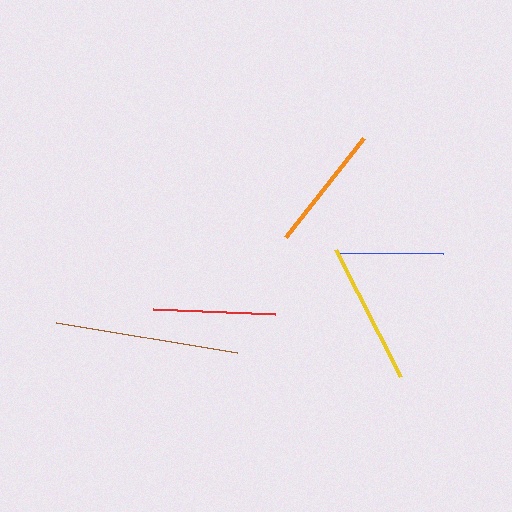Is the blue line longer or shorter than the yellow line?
The yellow line is longer than the blue line.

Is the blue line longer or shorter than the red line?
The red line is longer than the blue line.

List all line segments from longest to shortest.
From longest to shortest: brown, yellow, orange, red, blue.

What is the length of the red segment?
The red segment is approximately 122 pixels long.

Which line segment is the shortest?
The blue line is the shortest at approximately 105 pixels.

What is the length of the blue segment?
The blue segment is approximately 105 pixels long.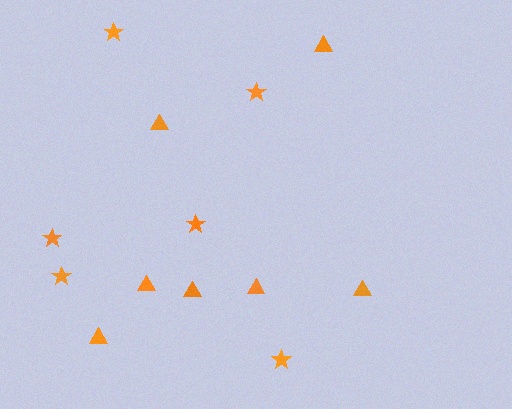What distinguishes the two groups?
There are 2 groups: one group of triangles (7) and one group of stars (6).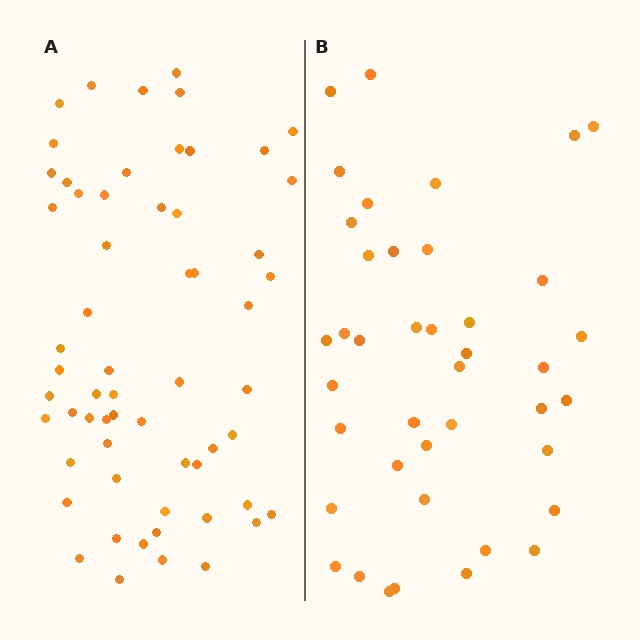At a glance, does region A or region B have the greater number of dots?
Region A (the left region) has more dots.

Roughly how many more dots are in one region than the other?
Region A has approximately 20 more dots than region B.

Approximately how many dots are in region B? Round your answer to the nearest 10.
About 40 dots. (The exact count is 41, which rounds to 40.)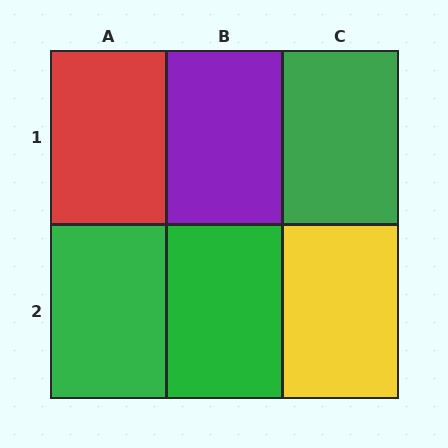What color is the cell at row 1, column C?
Green.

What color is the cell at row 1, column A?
Red.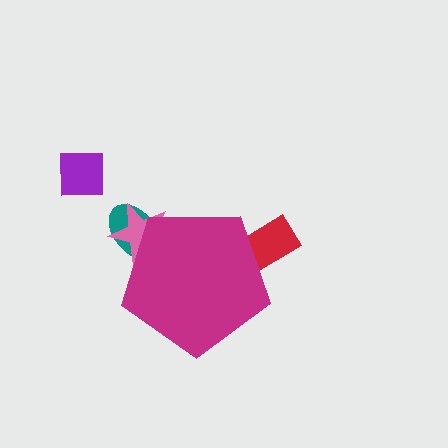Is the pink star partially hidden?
Yes, the pink star is partially hidden behind the magenta pentagon.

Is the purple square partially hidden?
No, the purple square is fully visible.